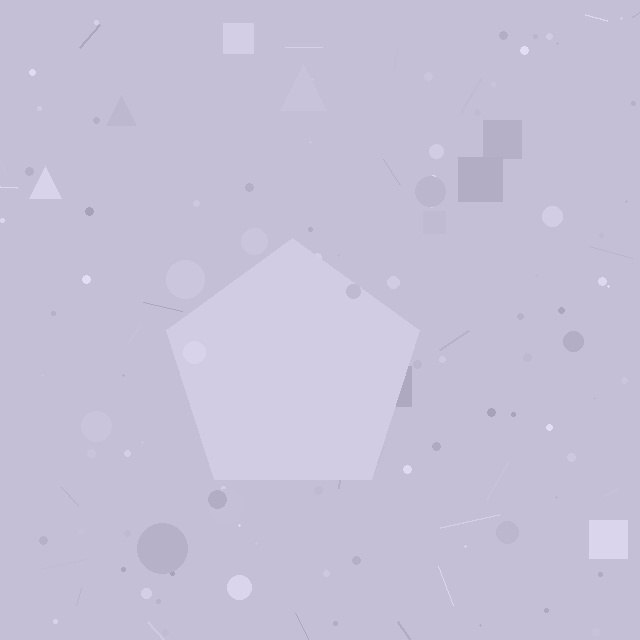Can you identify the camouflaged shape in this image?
The camouflaged shape is a pentagon.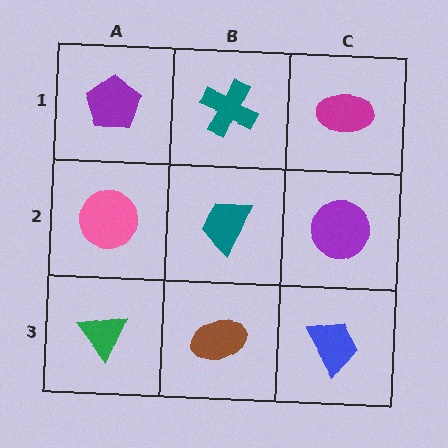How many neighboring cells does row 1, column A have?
2.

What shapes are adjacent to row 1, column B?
A teal trapezoid (row 2, column B), a purple pentagon (row 1, column A), a magenta ellipse (row 1, column C).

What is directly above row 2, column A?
A purple pentagon.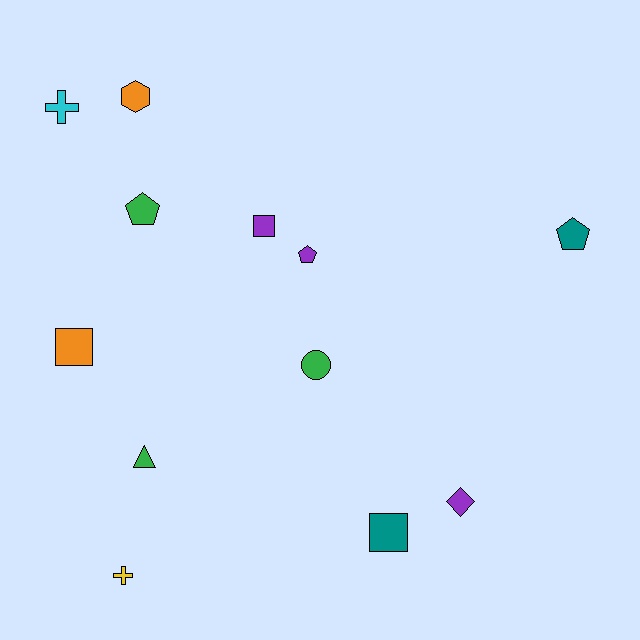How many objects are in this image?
There are 12 objects.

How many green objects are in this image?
There are 3 green objects.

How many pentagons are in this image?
There are 3 pentagons.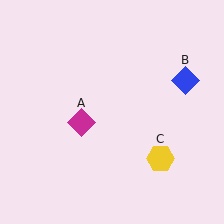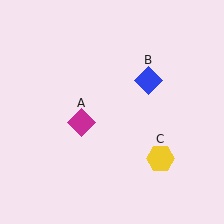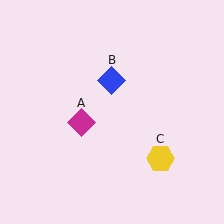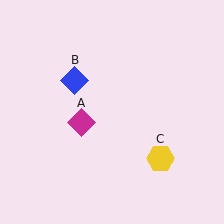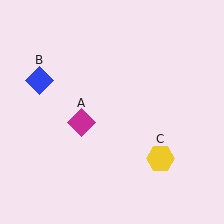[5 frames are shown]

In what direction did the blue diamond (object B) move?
The blue diamond (object B) moved left.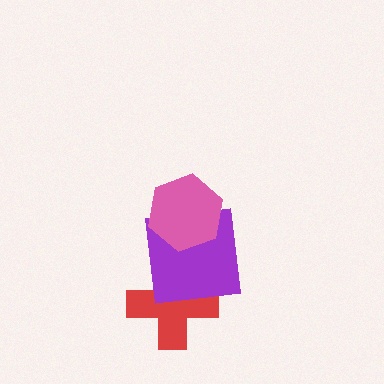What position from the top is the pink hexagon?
The pink hexagon is 1st from the top.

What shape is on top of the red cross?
The purple square is on top of the red cross.